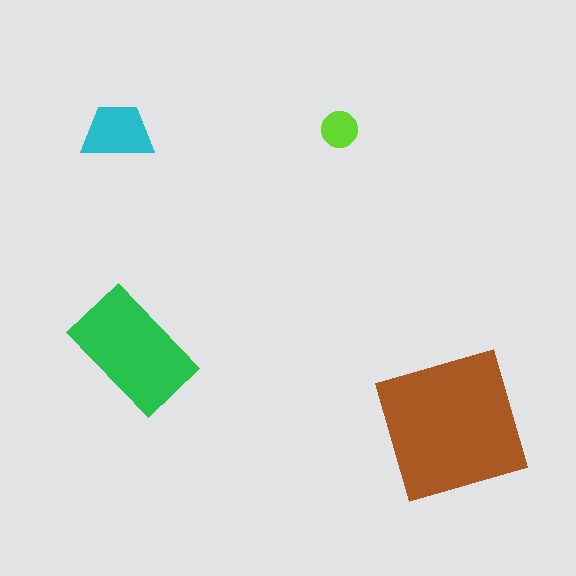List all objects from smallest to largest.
The lime circle, the cyan trapezoid, the green rectangle, the brown square.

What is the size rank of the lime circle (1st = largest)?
4th.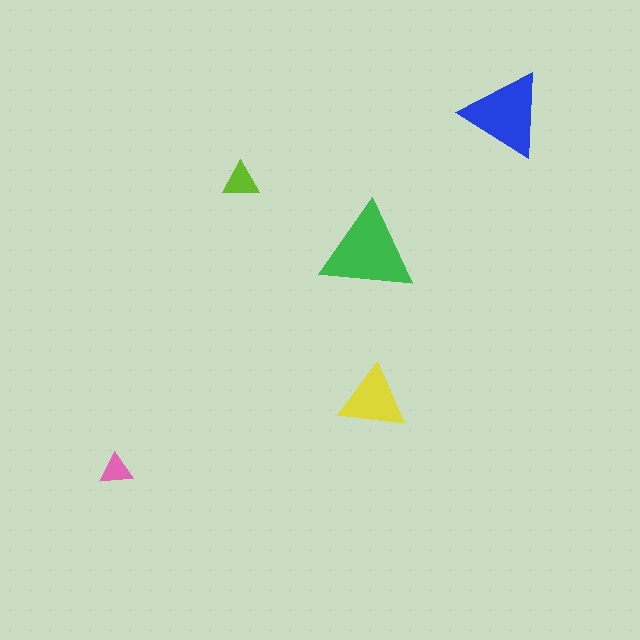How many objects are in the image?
There are 5 objects in the image.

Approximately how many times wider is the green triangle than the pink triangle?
About 3 times wider.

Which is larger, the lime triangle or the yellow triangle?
The yellow one.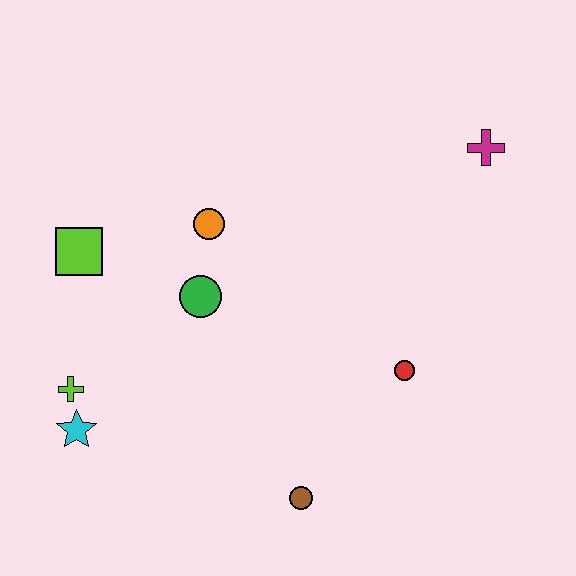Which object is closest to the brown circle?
The red circle is closest to the brown circle.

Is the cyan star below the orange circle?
Yes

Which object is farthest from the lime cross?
The magenta cross is farthest from the lime cross.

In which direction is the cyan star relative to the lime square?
The cyan star is below the lime square.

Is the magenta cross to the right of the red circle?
Yes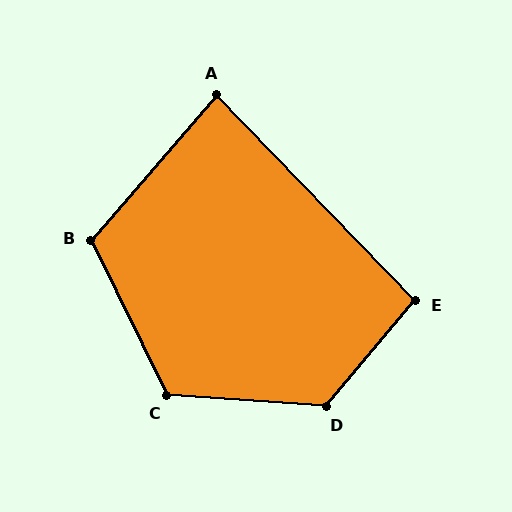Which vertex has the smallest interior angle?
A, at approximately 85 degrees.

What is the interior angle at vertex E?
Approximately 96 degrees (obtuse).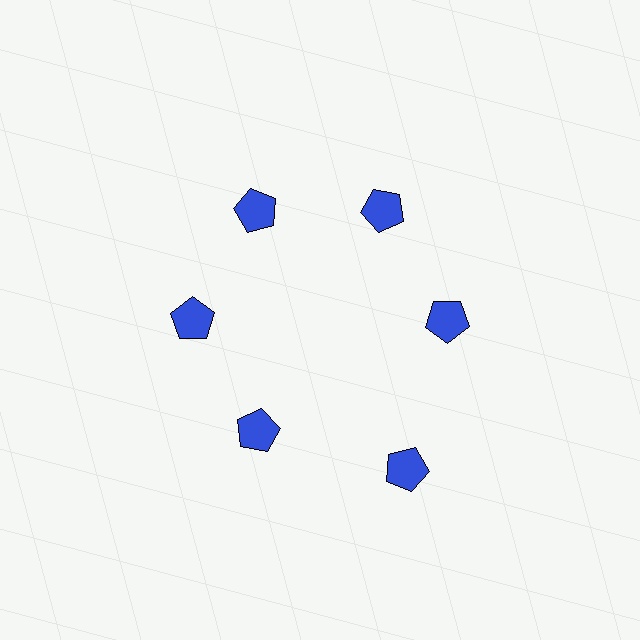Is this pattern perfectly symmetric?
No. The 6 blue pentagons are arranged in a ring, but one element near the 5 o'clock position is pushed outward from the center, breaking the 6-fold rotational symmetry.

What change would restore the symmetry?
The symmetry would be restored by moving it inward, back onto the ring so that all 6 pentagons sit at equal angles and equal distance from the center.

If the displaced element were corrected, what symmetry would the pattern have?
It would have 6-fold rotational symmetry — the pattern would map onto itself every 60 degrees.